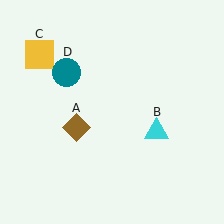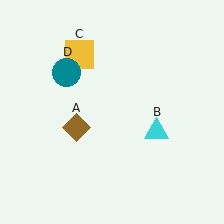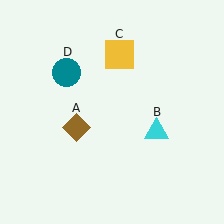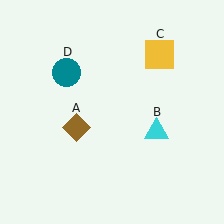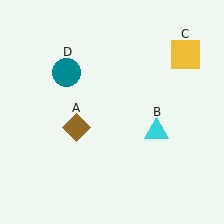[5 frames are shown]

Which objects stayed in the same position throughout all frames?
Brown diamond (object A) and cyan triangle (object B) and teal circle (object D) remained stationary.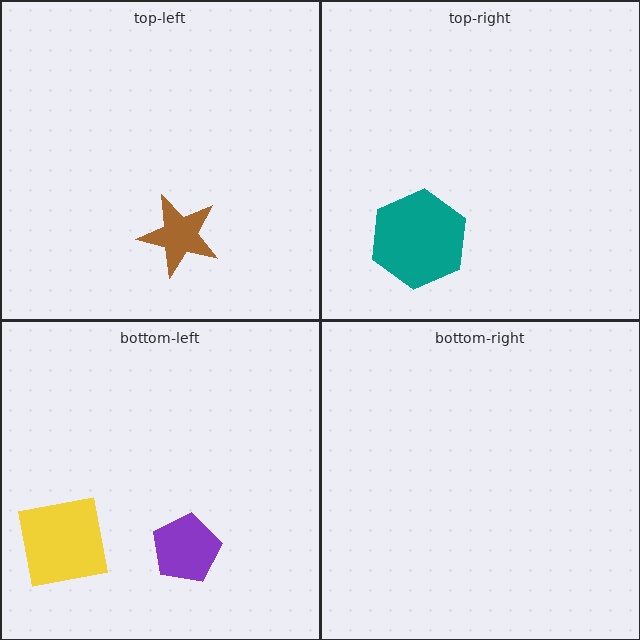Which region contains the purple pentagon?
The bottom-left region.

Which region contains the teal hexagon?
The top-right region.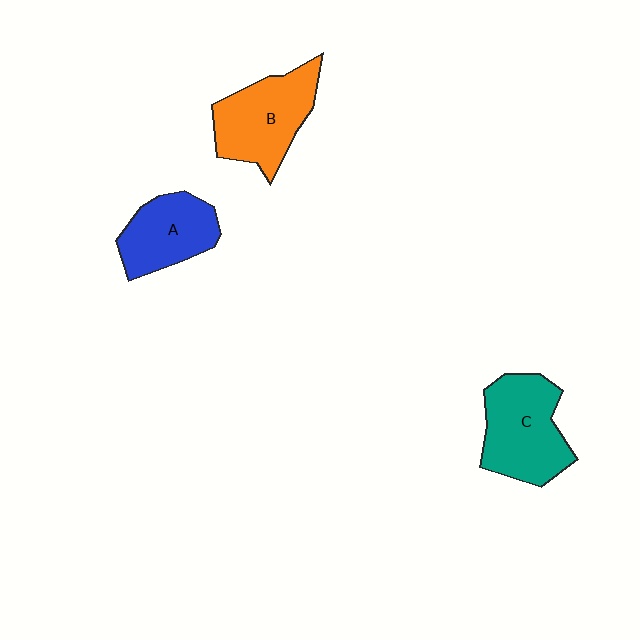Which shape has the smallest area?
Shape A (blue).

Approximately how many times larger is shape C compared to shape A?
Approximately 1.3 times.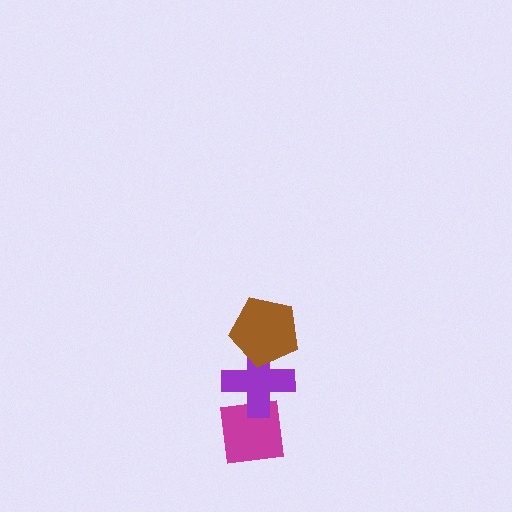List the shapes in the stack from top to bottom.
From top to bottom: the brown pentagon, the purple cross, the magenta square.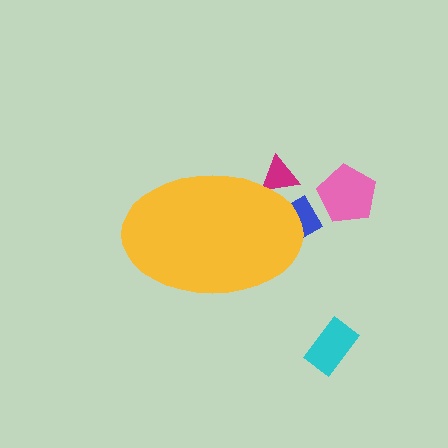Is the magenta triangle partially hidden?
Yes, the magenta triangle is partially hidden behind the yellow ellipse.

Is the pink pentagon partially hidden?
No, the pink pentagon is fully visible.